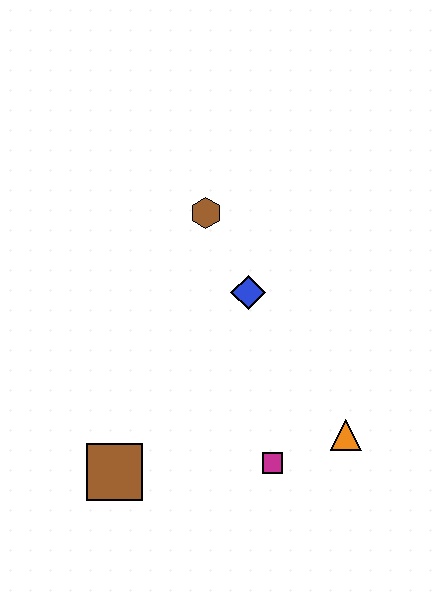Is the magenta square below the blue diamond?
Yes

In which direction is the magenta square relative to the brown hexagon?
The magenta square is below the brown hexagon.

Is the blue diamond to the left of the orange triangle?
Yes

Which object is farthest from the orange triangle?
The brown hexagon is farthest from the orange triangle.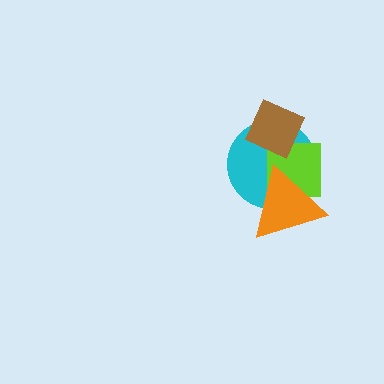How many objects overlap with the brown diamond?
2 objects overlap with the brown diamond.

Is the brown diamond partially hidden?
No, no other shape covers it.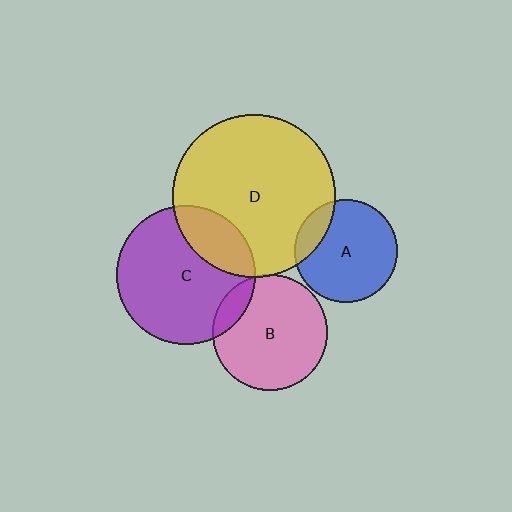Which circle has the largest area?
Circle D (yellow).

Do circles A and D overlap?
Yes.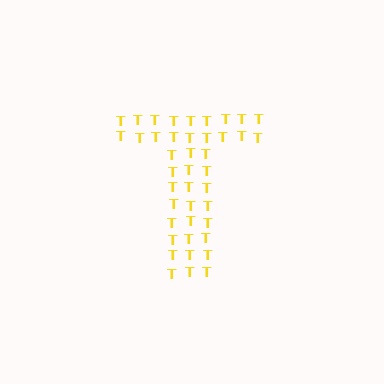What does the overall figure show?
The overall figure shows the letter T.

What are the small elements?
The small elements are letter T's.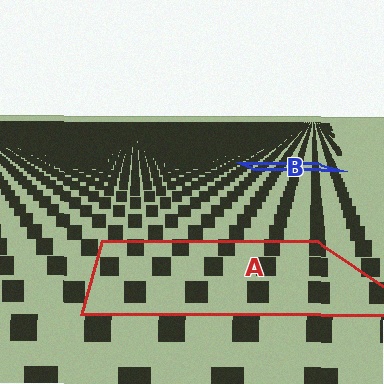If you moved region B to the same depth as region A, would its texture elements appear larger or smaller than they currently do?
They would appear larger. At a closer depth, the same texture elements are projected at a bigger on-screen size.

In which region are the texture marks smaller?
The texture marks are smaller in region B, because it is farther away.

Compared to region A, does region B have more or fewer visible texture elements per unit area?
Region B has more texture elements per unit area — they are packed more densely because it is farther away.